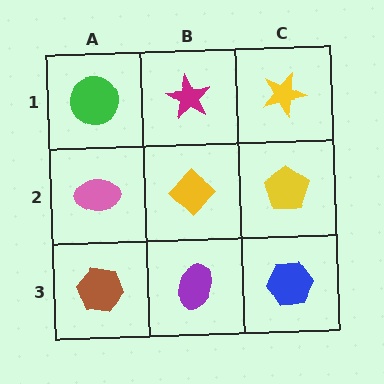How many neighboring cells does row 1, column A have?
2.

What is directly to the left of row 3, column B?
A brown hexagon.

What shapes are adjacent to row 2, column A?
A green circle (row 1, column A), a brown hexagon (row 3, column A), a yellow diamond (row 2, column B).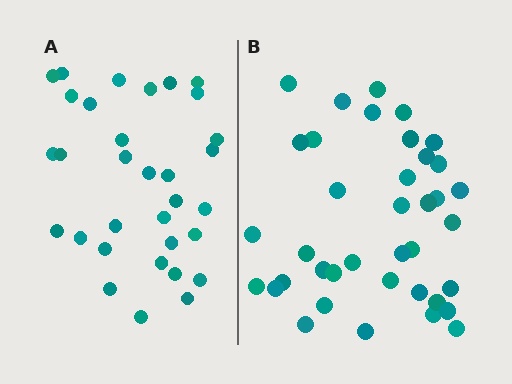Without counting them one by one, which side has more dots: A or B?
Region B (the right region) has more dots.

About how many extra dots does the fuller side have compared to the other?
Region B has about 6 more dots than region A.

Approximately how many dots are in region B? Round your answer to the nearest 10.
About 40 dots. (The exact count is 38, which rounds to 40.)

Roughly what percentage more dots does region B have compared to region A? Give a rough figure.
About 20% more.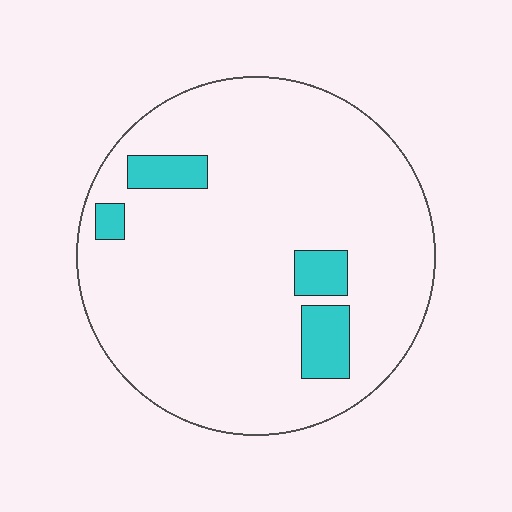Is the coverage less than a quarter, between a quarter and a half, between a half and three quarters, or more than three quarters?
Less than a quarter.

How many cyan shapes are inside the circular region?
4.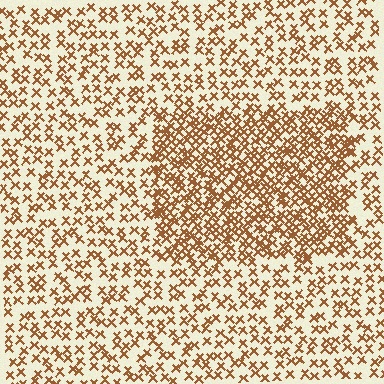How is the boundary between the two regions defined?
The boundary is defined by a change in element density (approximately 2.1x ratio). All elements are the same color, size, and shape.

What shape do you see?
I see a rectangle.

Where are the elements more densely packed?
The elements are more densely packed inside the rectangle boundary.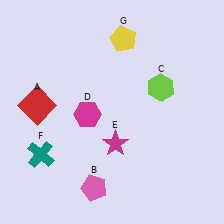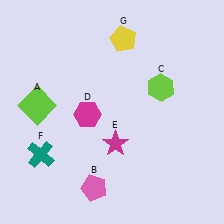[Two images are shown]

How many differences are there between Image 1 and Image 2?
There is 1 difference between the two images.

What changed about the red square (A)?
In Image 1, A is red. In Image 2, it changed to lime.